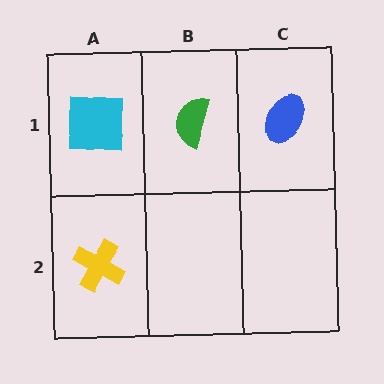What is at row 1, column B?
A green semicircle.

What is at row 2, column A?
A yellow cross.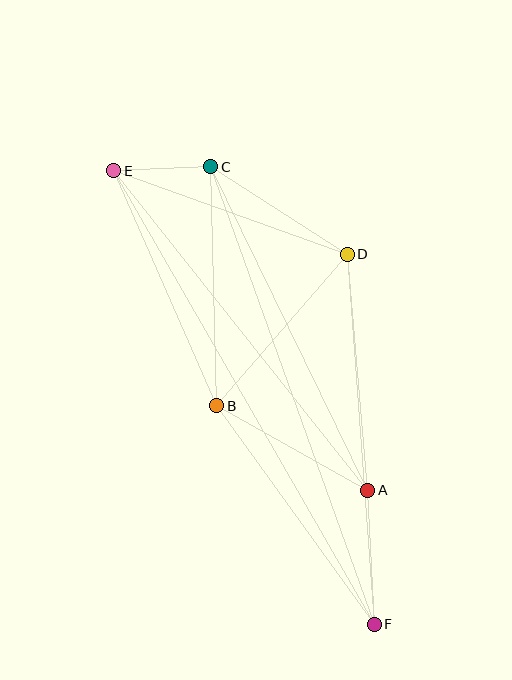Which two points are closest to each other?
Points C and E are closest to each other.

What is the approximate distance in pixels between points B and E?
The distance between B and E is approximately 257 pixels.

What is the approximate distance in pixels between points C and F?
The distance between C and F is approximately 486 pixels.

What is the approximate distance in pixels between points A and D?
The distance between A and D is approximately 237 pixels.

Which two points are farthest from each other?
Points E and F are farthest from each other.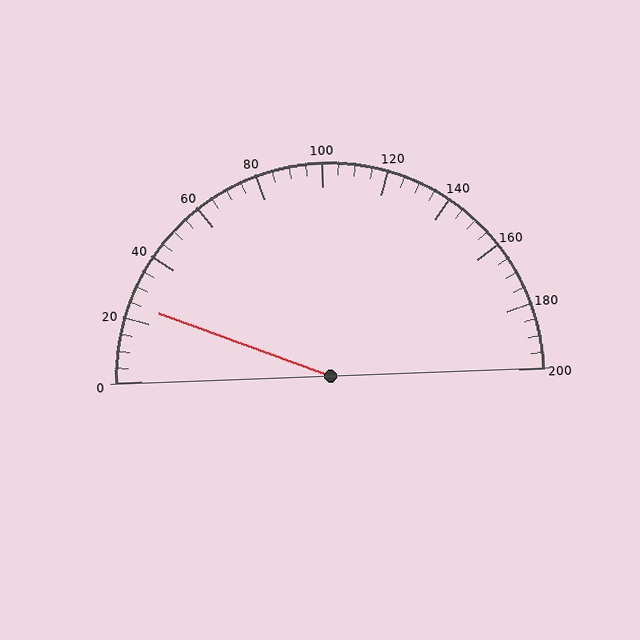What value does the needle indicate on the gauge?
The needle indicates approximately 25.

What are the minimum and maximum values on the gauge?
The gauge ranges from 0 to 200.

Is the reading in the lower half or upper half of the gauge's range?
The reading is in the lower half of the range (0 to 200).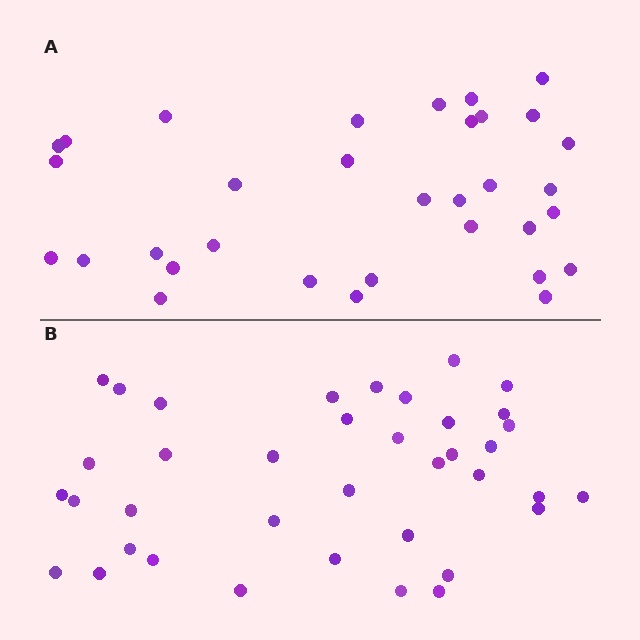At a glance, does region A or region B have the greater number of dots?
Region B (the bottom region) has more dots.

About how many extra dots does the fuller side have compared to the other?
Region B has about 5 more dots than region A.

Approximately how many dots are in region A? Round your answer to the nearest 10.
About 30 dots. (The exact count is 33, which rounds to 30.)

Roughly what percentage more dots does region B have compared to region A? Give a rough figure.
About 15% more.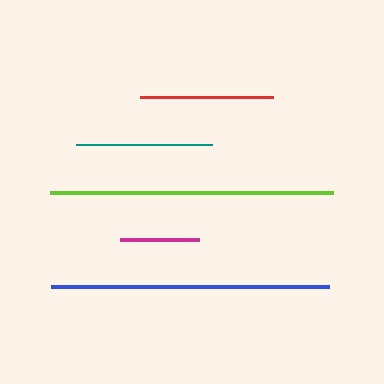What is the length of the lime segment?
The lime segment is approximately 283 pixels long.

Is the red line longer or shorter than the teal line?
The teal line is longer than the red line.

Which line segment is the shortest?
The magenta line is the shortest at approximately 78 pixels.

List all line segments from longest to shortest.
From longest to shortest: lime, blue, teal, red, magenta.